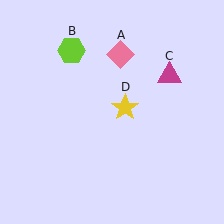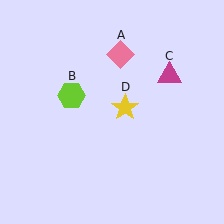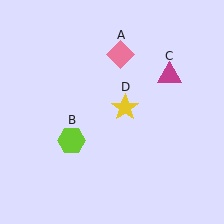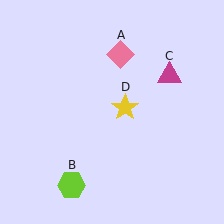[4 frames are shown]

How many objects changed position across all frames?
1 object changed position: lime hexagon (object B).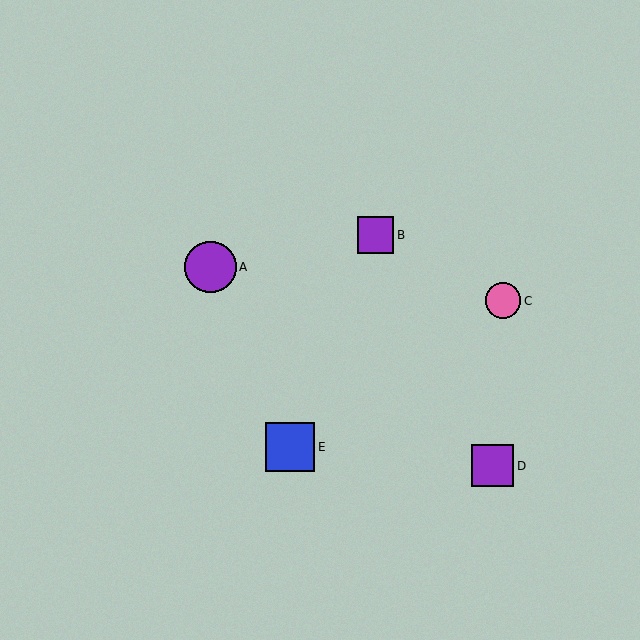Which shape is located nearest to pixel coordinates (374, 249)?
The purple square (labeled B) at (376, 235) is nearest to that location.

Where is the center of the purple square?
The center of the purple square is at (493, 466).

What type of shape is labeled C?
Shape C is a pink circle.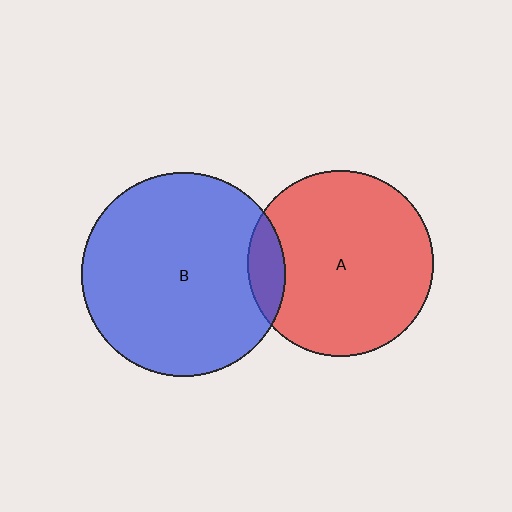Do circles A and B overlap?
Yes.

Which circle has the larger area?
Circle B (blue).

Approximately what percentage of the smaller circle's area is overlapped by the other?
Approximately 10%.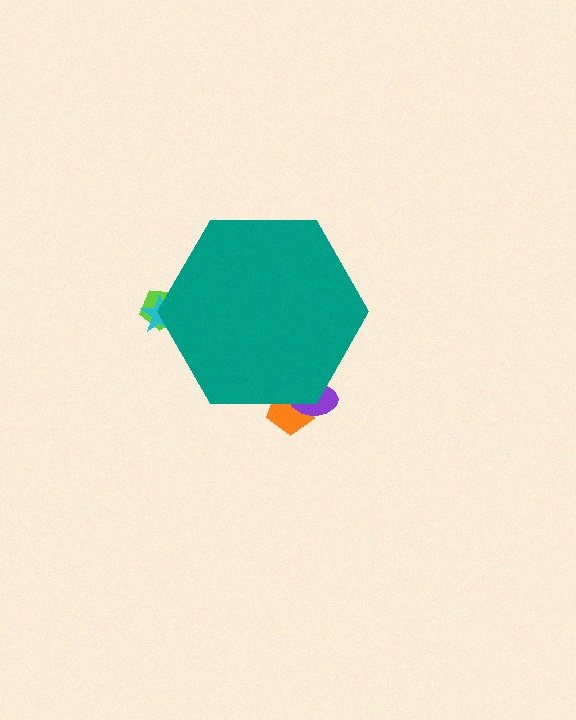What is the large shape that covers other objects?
A teal hexagon.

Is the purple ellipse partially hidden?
Yes, the purple ellipse is partially hidden behind the teal hexagon.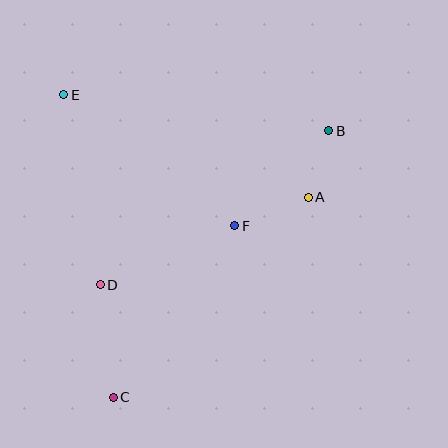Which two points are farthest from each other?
Points B and C are farthest from each other.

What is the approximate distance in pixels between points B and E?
The distance between B and E is approximately 268 pixels.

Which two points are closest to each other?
Points A and B are closest to each other.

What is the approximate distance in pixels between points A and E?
The distance between A and E is approximately 265 pixels.